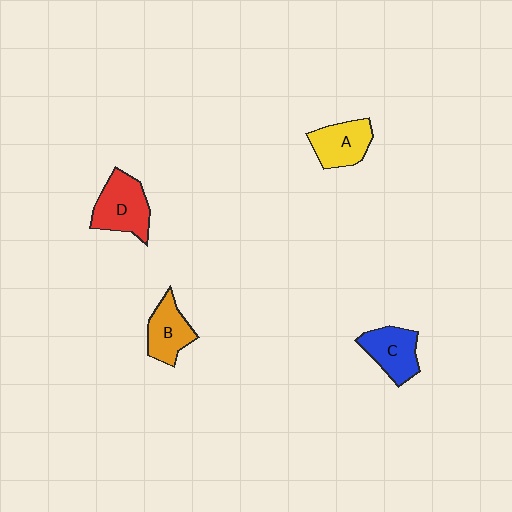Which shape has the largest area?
Shape D (red).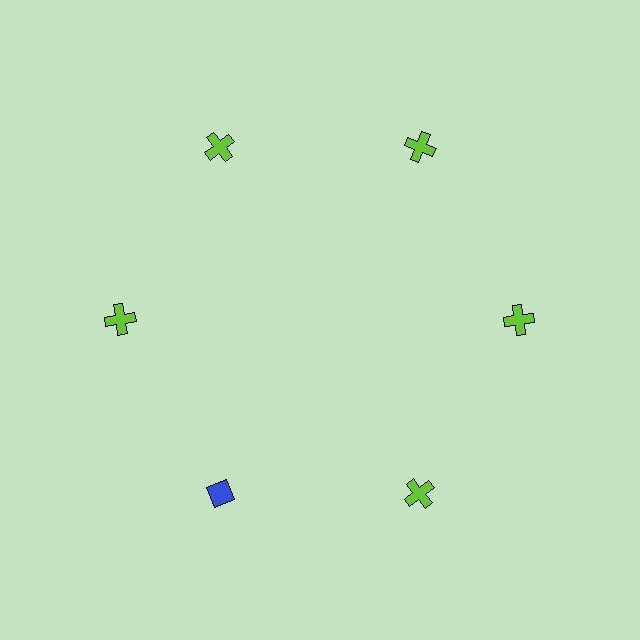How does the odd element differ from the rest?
It differs in both color (blue instead of lime) and shape (diamond instead of cross).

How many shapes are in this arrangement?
There are 6 shapes arranged in a ring pattern.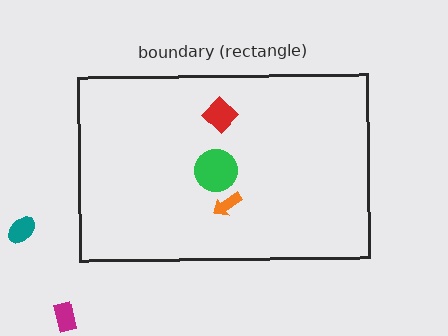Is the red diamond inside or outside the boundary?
Inside.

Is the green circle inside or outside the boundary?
Inside.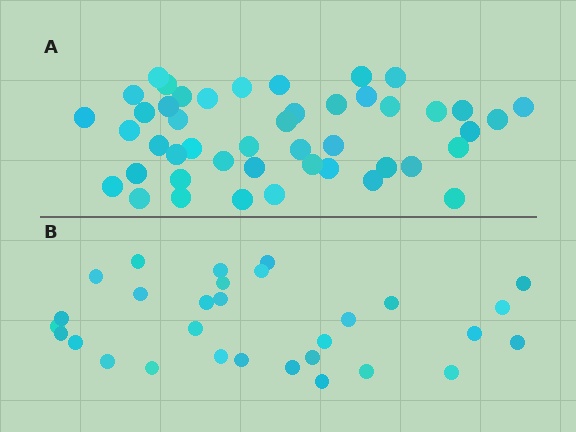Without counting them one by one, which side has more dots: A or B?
Region A (the top region) has more dots.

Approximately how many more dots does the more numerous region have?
Region A has approximately 15 more dots than region B.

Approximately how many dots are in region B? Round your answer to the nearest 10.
About 30 dots.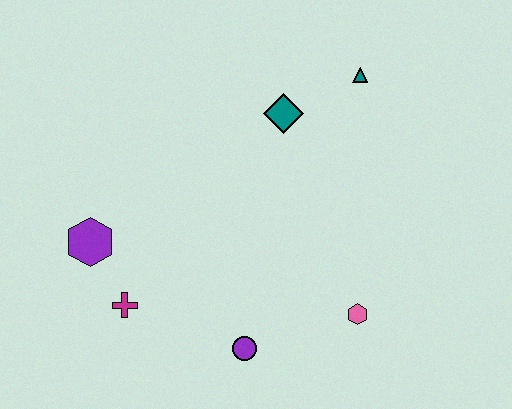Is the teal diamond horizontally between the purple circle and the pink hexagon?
Yes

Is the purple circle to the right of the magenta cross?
Yes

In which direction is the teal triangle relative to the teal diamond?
The teal triangle is to the right of the teal diamond.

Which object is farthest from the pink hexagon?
The purple hexagon is farthest from the pink hexagon.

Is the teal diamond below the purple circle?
No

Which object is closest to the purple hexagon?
The magenta cross is closest to the purple hexagon.